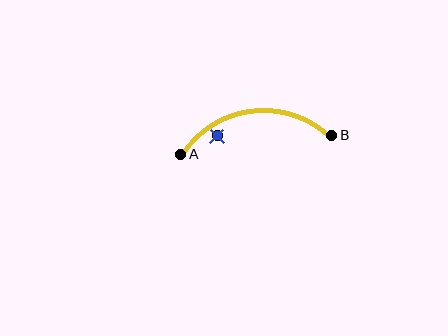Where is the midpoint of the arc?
The arc midpoint is the point on the curve farthest from the straight line joining A and B. It sits above that line.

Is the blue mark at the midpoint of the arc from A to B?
No — the blue mark does not lie on the arc at all. It sits slightly inside the curve.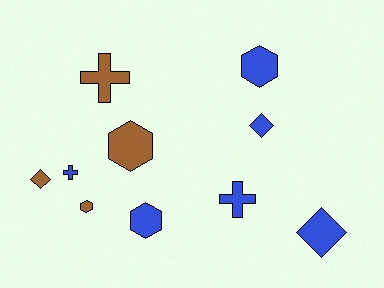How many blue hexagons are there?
There are 2 blue hexagons.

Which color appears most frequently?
Blue, with 6 objects.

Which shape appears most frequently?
Hexagon, with 4 objects.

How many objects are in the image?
There are 10 objects.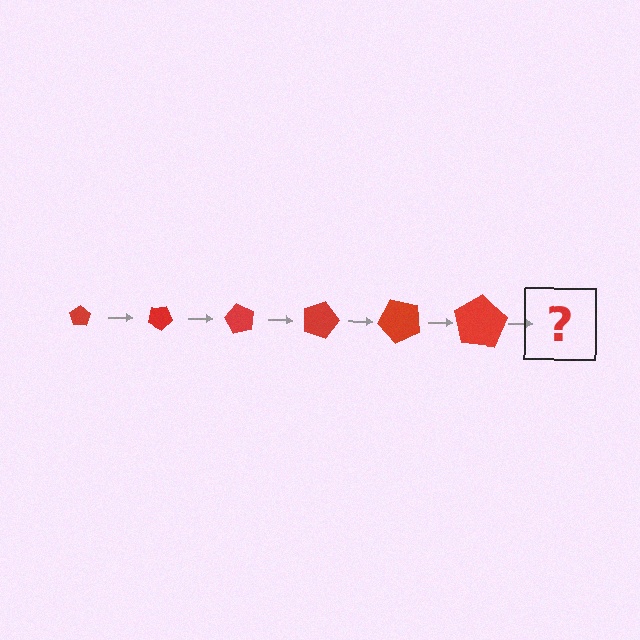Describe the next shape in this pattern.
It should be a pentagon, larger than the previous one and rotated 180 degrees from the start.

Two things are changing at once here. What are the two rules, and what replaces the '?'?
The two rules are that the pentagon grows larger each step and it rotates 30 degrees each step. The '?' should be a pentagon, larger than the previous one and rotated 180 degrees from the start.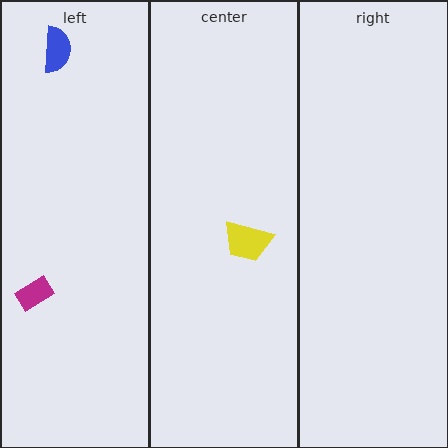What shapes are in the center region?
The yellow trapezoid.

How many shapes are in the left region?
2.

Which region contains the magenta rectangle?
The left region.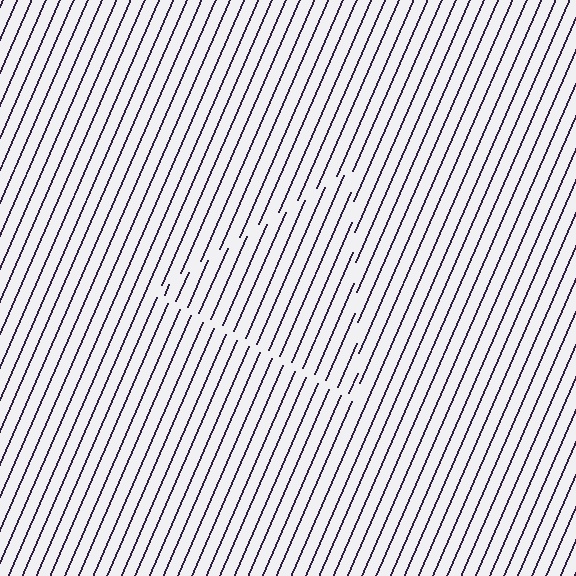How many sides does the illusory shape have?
3 sides — the line-ends trace a triangle.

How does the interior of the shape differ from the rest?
The interior of the shape contains the same grating, shifted by half a period — the contour is defined by the phase discontinuity where line-ends from the inner and outer gratings abut.